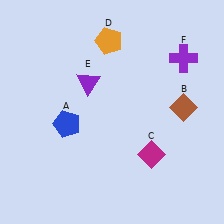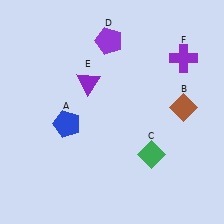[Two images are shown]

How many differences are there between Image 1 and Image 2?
There are 2 differences between the two images.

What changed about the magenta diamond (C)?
In Image 1, C is magenta. In Image 2, it changed to green.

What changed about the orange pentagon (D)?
In Image 1, D is orange. In Image 2, it changed to purple.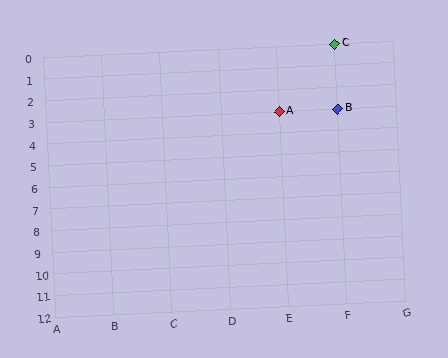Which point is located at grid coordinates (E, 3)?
Point A is at (E, 3).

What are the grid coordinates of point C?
Point C is at grid coordinates (F, 0).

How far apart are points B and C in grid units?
Points B and C are 3 rows apart.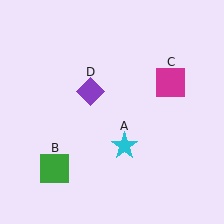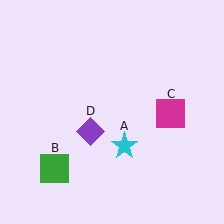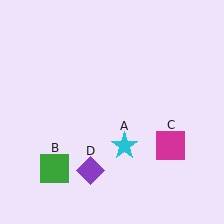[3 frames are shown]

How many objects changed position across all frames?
2 objects changed position: magenta square (object C), purple diamond (object D).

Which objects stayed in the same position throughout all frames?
Cyan star (object A) and green square (object B) remained stationary.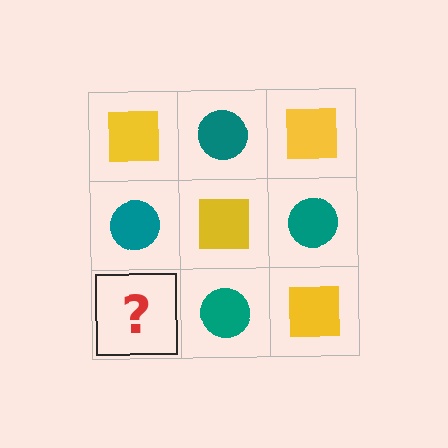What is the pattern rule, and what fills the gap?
The rule is that it alternates yellow square and teal circle in a checkerboard pattern. The gap should be filled with a yellow square.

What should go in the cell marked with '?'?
The missing cell should contain a yellow square.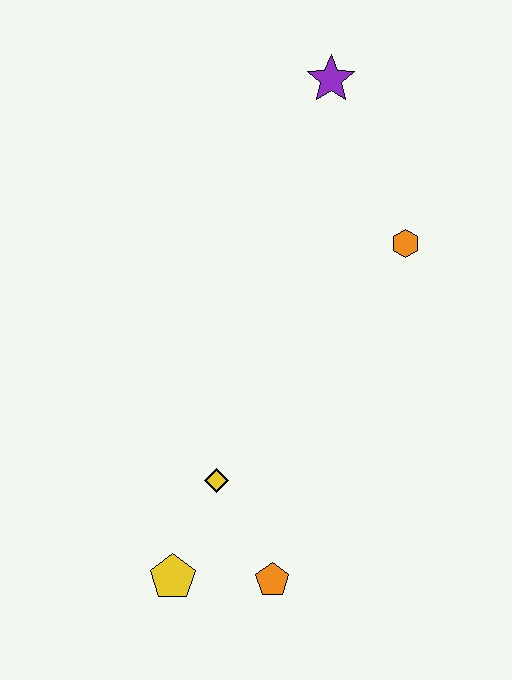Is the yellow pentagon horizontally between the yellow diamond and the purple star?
No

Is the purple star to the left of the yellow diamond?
No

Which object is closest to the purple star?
The orange hexagon is closest to the purple star.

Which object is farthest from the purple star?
The yellow pentagon is farthest from the purple star.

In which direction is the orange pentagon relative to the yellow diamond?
The orange pentagon is below the yellow diamond.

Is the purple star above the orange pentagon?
Yes